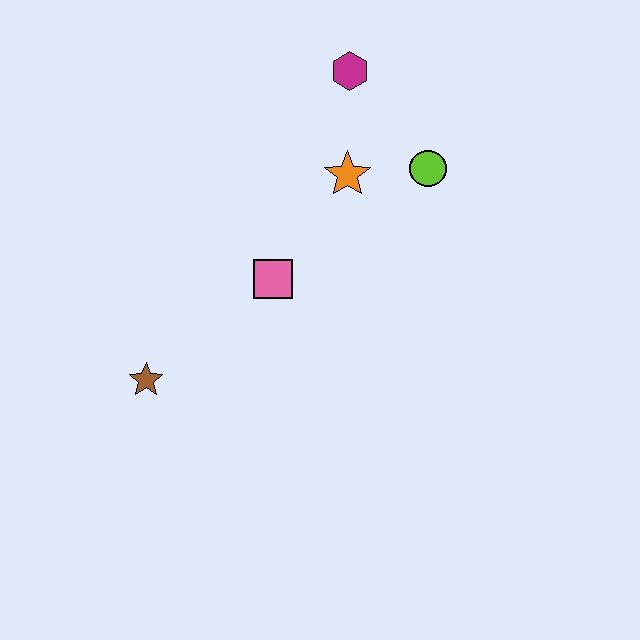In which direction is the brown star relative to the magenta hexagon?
The brown star is below the magenta hexagon.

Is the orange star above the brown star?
Yes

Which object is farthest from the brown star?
The magenta hexagon is farthest from the brown star.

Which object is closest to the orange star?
The lime circle is closest to the orange star.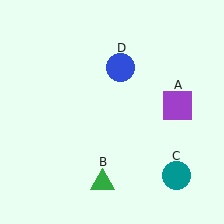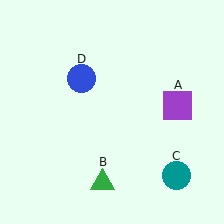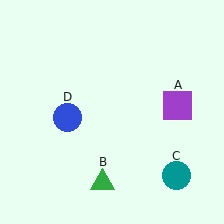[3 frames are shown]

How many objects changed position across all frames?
1 object changed position: blue circle (object D).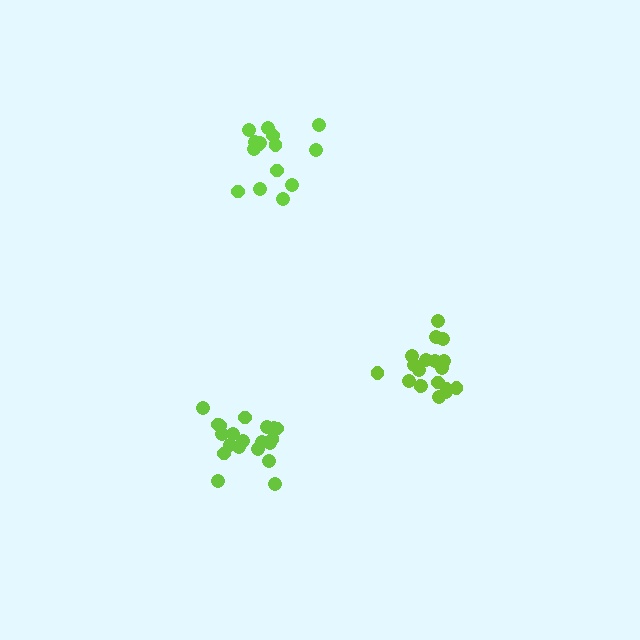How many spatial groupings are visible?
There are 3 spatial groupings.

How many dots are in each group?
Group 1: 20 dots, Group 2: 20 dots, Group 3: 15 dots (55 total).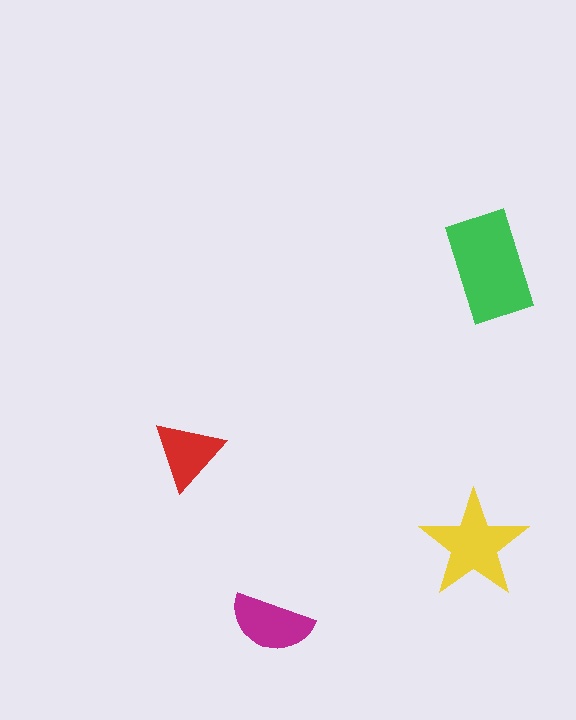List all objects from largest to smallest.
The green rectangle, the yellow star, the magenta semicircle, the red triangle.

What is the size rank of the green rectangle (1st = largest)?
1st.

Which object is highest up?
The green rectangle is topmost.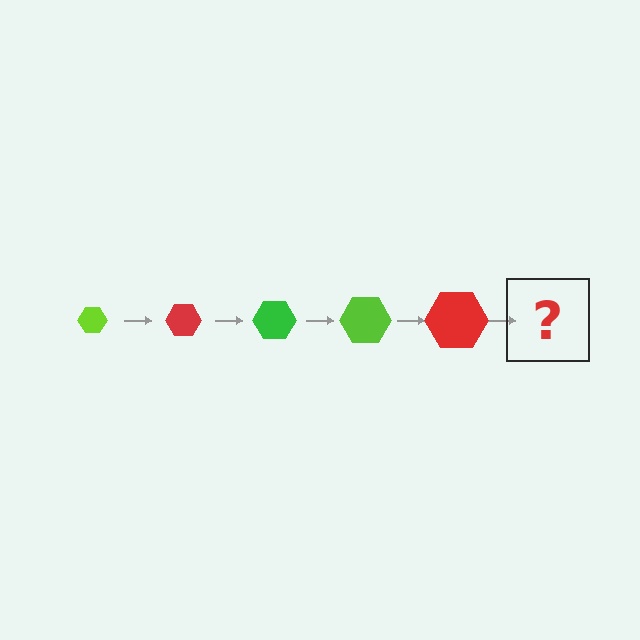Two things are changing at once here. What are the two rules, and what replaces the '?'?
The two rules are that the hexagon grows larger each step and the color cycles through lime, red, and green. The '?' should be a green hexagon, larger than the previous one.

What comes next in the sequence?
The next element should be a green hexagon, larger than the previous one.